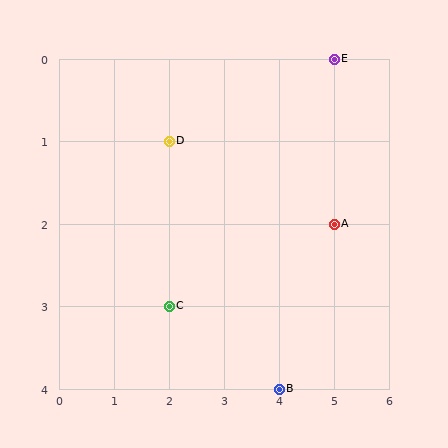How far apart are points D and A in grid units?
Points D and A are 3 columns and 1 row apart (about 3.2 grid units diagonally).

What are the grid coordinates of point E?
Point E is at grid coordinates (5, 0).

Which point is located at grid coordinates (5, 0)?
Point E is at (5, 0).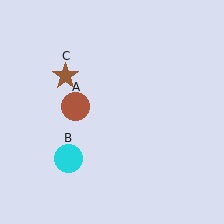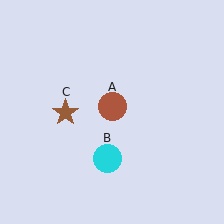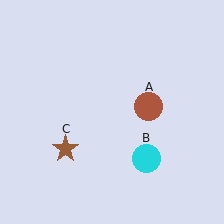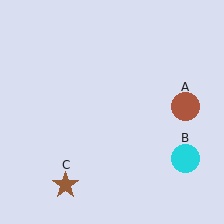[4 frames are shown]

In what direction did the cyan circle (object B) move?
The cyan circle (object B) moved right.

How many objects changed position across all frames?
3 objects changed position: brown circle (object A), cyan circle (object B), brown star (object C).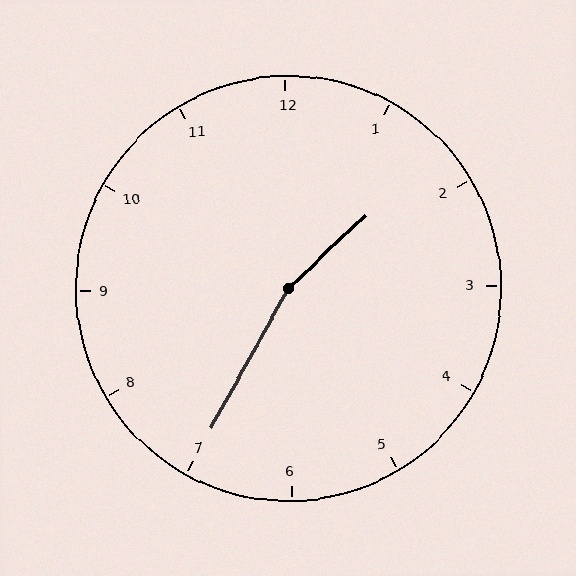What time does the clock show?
1:35.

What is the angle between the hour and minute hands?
Approximately 162 degrees.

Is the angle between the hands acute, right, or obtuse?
It is obtuse.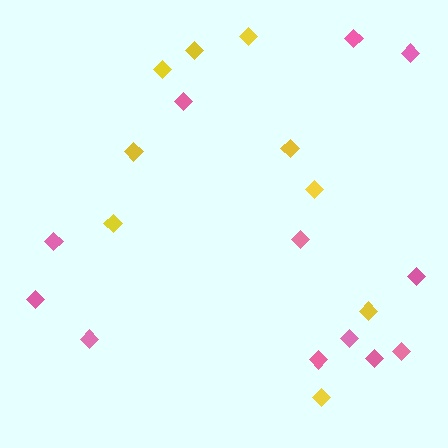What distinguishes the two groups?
There are 2 groups: one group of pink diamonds (12) and one group of yellow diamonds (9).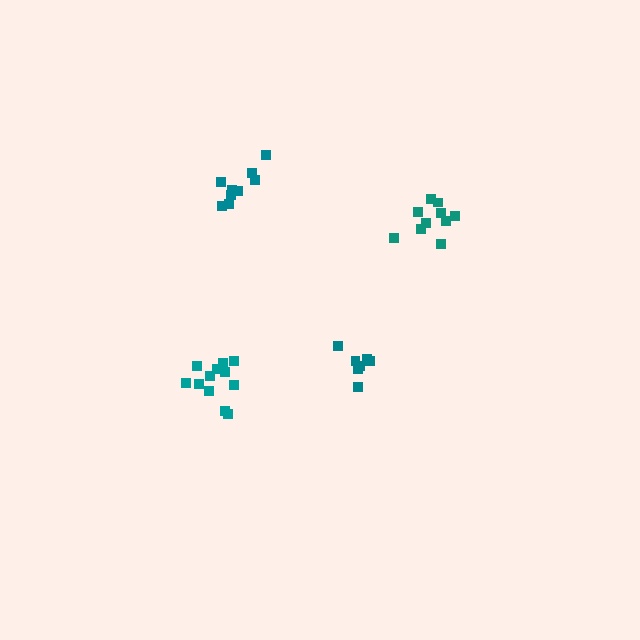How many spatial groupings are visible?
There are 4 spatial groupings.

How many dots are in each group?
Group 1: 12 dots, Group 2: 10 dots, Group 3: 10 dots, Group 4: 7 dots (39 total).